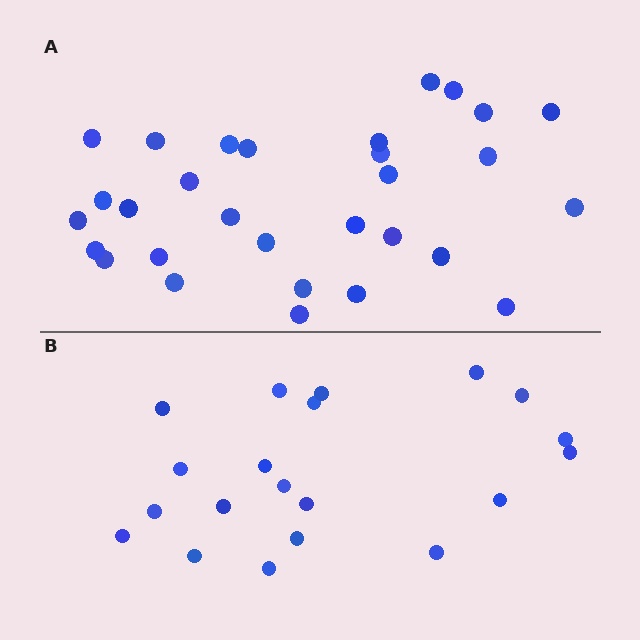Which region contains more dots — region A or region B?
Region A (the top region) has more dots.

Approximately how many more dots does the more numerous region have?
Region A has roughly 10 or so more dots than region B.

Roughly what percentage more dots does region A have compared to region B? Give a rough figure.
About 50% more.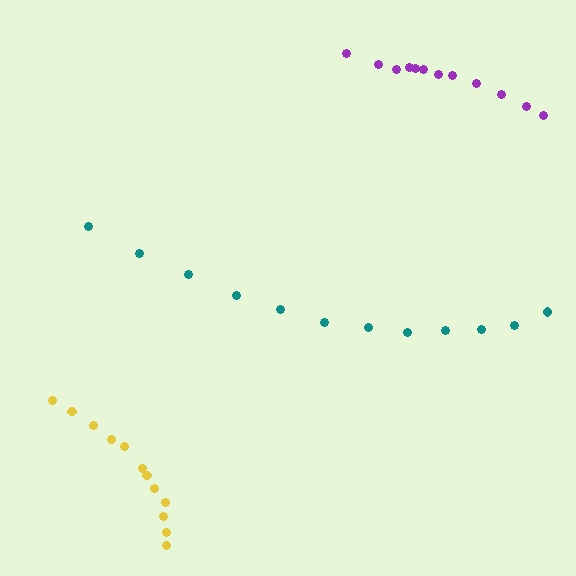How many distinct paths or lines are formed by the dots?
There are 3 distinct paths.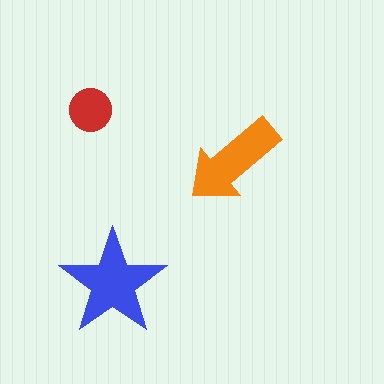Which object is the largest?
The blue star.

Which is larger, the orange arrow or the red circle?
The orange arrow.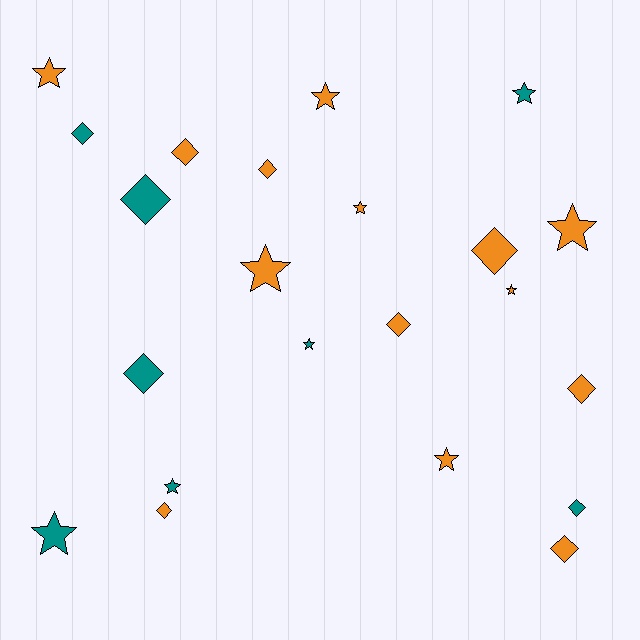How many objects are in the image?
There are 22 objects.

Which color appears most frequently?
Orange, with 14 objects.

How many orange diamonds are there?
There are 7 orange diamonds.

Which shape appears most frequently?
Diamond, with 11 objects.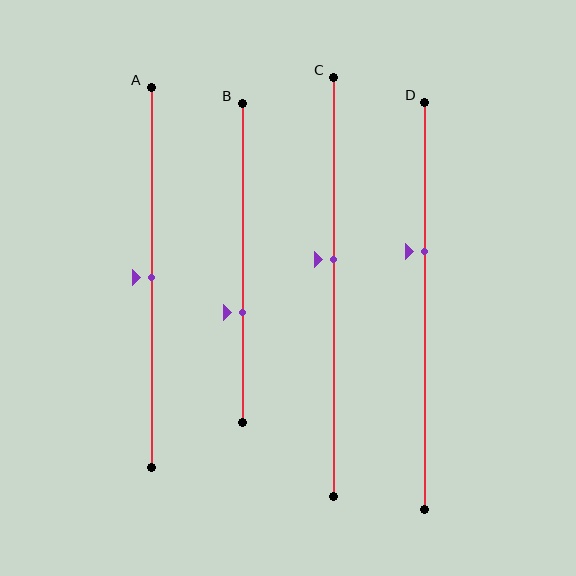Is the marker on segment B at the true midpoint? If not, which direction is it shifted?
No, the marker on segment B is shifted downward by about 15% of the segment length.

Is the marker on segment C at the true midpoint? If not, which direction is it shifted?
No, the marker on segment C is shifted upward by about 6% of the segment length.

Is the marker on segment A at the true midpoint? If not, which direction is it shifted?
Yes, the marker on segment A is at the true midpoint.